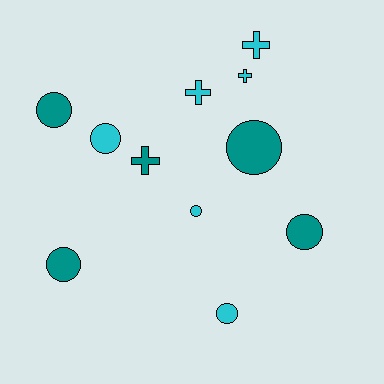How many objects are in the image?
There are 11 objects.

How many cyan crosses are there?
There are 3 cyan crosses.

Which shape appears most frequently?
Circle, with 7 objects.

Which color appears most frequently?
Cyan, with 6 objects.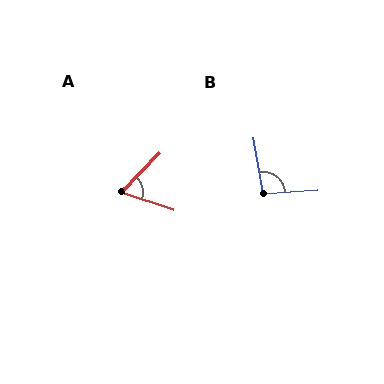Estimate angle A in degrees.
Approximately 64 degrees.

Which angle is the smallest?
A, at approximately 64 degrees.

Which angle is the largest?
B, at approximately 96 degrees.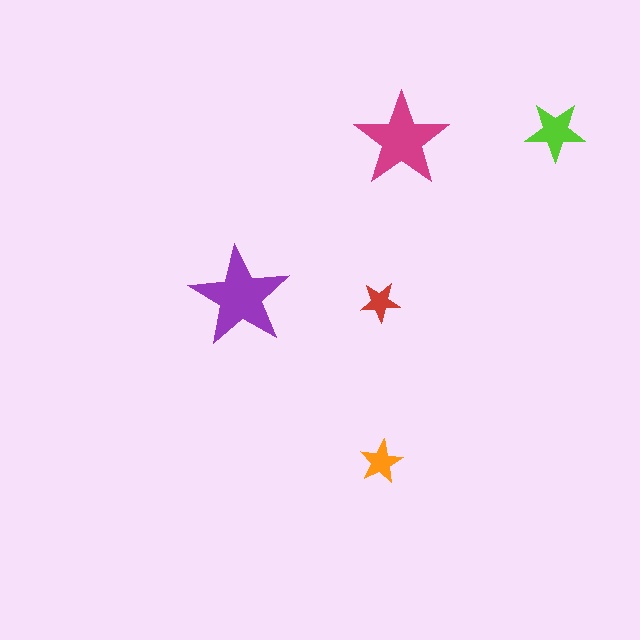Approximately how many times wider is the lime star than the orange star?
About 1.5 times wider.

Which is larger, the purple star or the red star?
The purple one.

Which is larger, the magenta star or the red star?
The magenta one.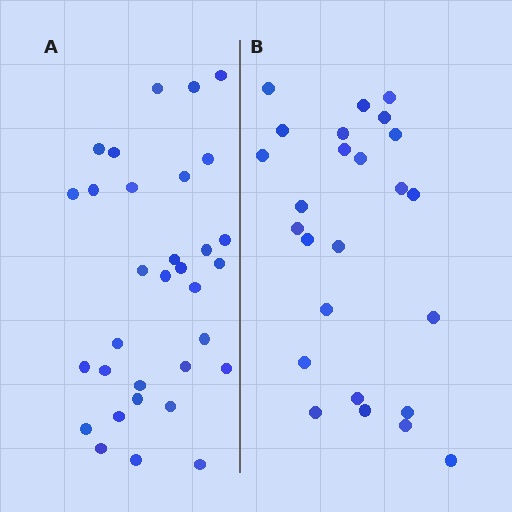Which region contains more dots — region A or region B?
Region A (the left region) has more dots.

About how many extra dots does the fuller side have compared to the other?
Region A has roughly 8 or so more dots than region B.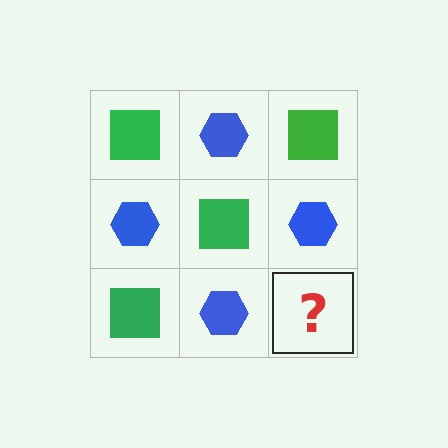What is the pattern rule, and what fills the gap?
The rule is that it alternates green square and blue hexagon in a checkerboard pattern. The gap should be filled with a green square.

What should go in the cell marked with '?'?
The missing cell should contain a green square.